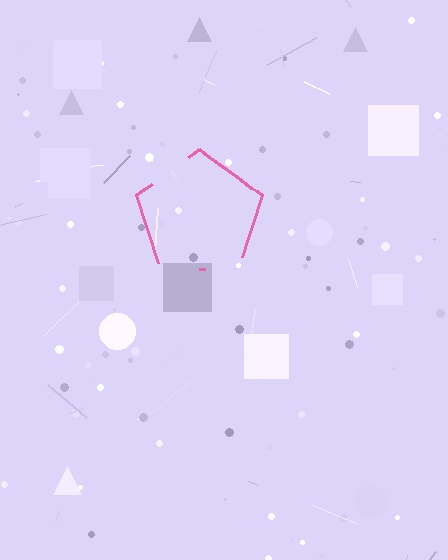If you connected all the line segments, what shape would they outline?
They would outline a pentagon.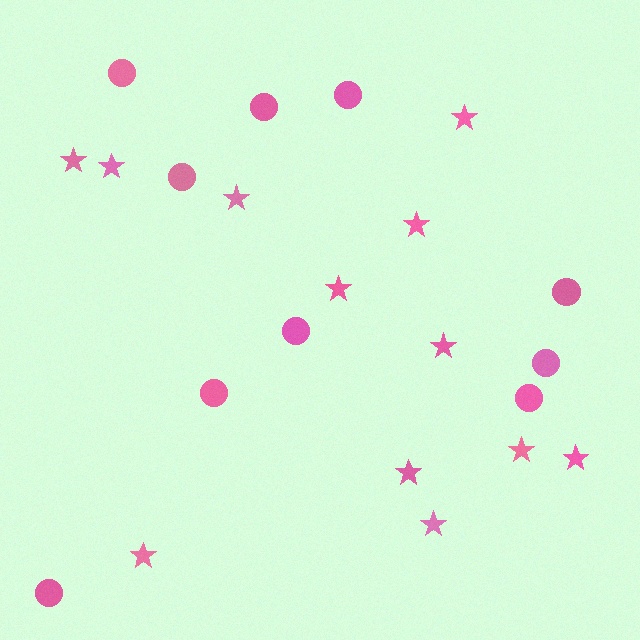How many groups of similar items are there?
There are 2 groups: one group of stars (12) and one group of circles (10).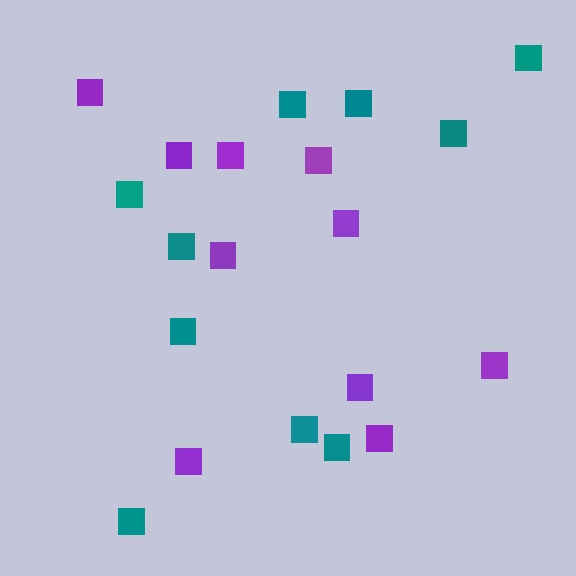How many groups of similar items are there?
There are 2 groups: one group of purple squares (10) and one group of teal squares (10).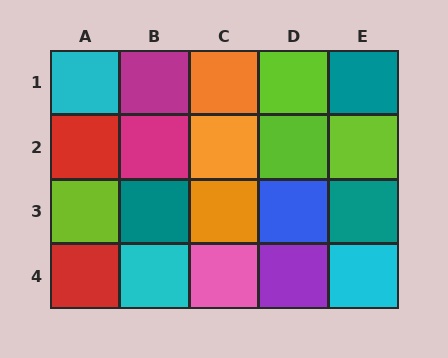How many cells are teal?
3 cells are teal.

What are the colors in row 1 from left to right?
Cyan, magenta, orange, lime, teal.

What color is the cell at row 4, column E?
Cyan.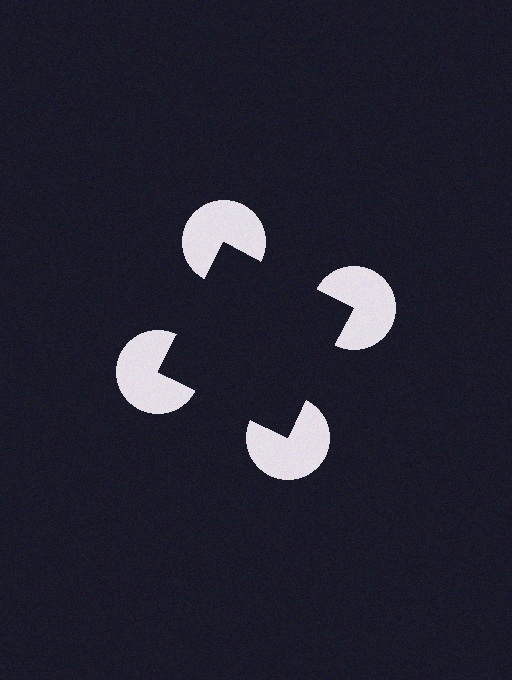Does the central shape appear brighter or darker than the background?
It typically appears slightly darker than the background, even though no actual brightness change is drawn.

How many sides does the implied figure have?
4 sides.